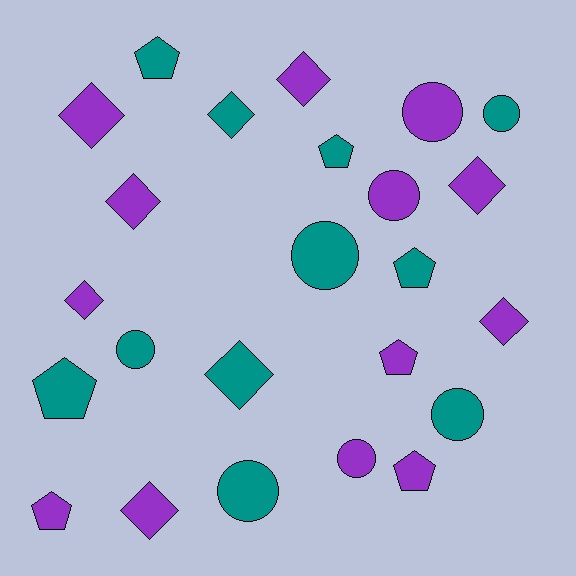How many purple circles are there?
There are 3 purple circles.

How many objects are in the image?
There are 24 objects.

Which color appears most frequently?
Purple, with 13 objects.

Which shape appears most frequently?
Diamond, with 9 objects.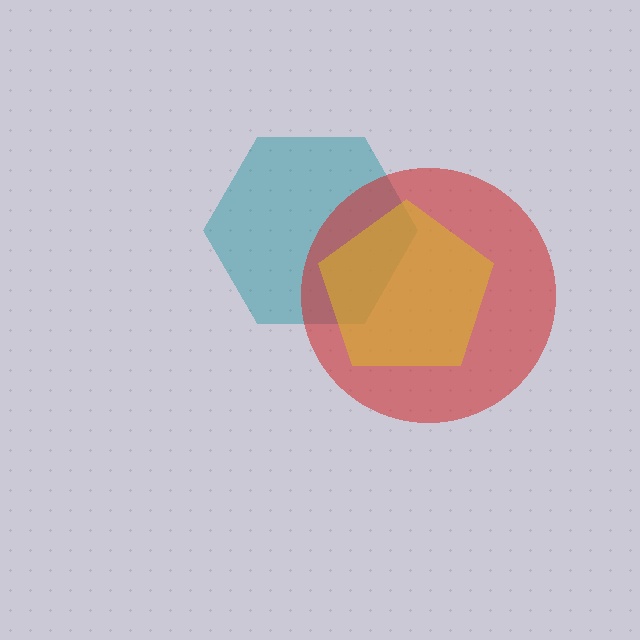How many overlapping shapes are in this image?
There are 3 overlapping shapes in the image.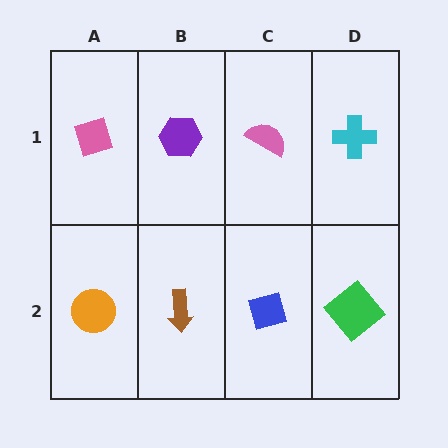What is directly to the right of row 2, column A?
A brown arrow.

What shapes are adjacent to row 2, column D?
A cyan cross (row 1, column D), a blue square (row 2, column C).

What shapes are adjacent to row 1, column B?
A brown arrow (row 2, column B), a pink diamond (row 1, column A), a pink semicircle (row 1, column C).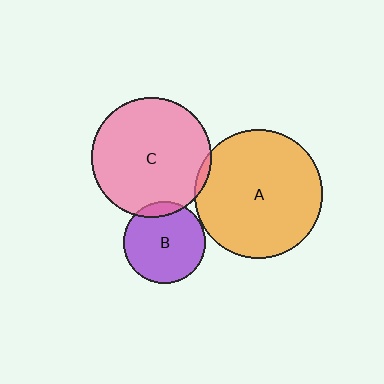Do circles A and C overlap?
Yes.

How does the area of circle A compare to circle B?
Approximately 2.4 times.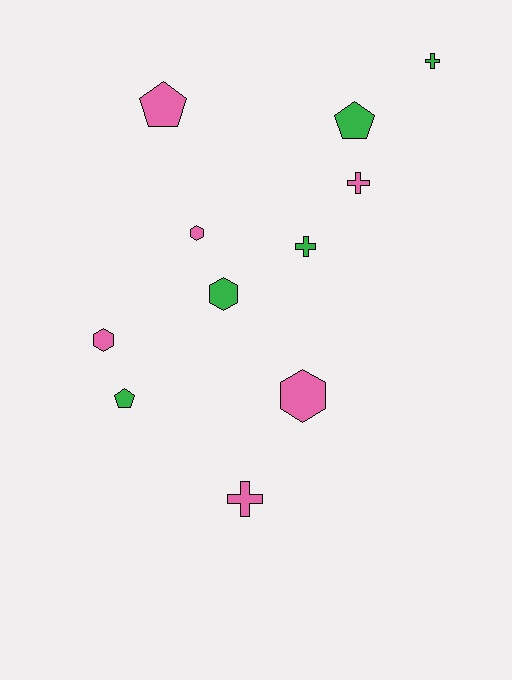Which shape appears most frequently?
Cross, with 4 objects.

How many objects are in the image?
There are 11 objects.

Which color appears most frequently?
Pink, with 6 objects.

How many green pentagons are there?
There are 2 green pentagons.